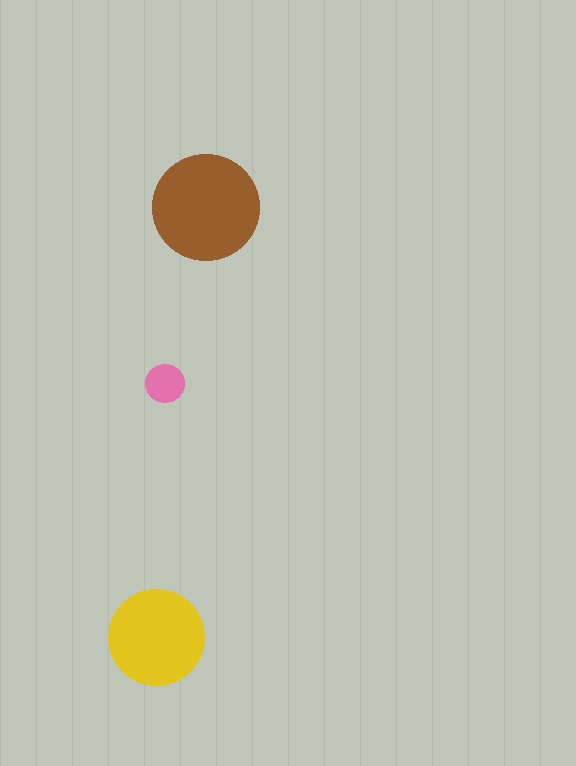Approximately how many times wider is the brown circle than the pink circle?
About 2.5 times wider.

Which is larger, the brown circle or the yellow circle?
The brown one.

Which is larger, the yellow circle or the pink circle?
The yellow one.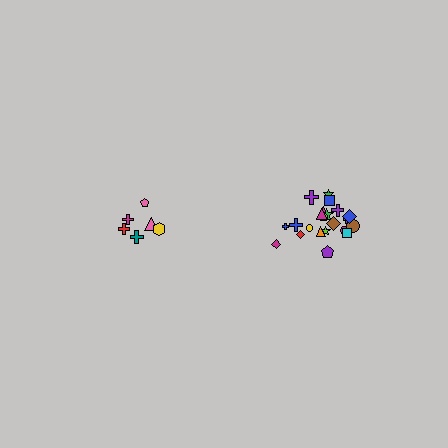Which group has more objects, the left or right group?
The right group.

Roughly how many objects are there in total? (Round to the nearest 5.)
Roughly 30 objects in total.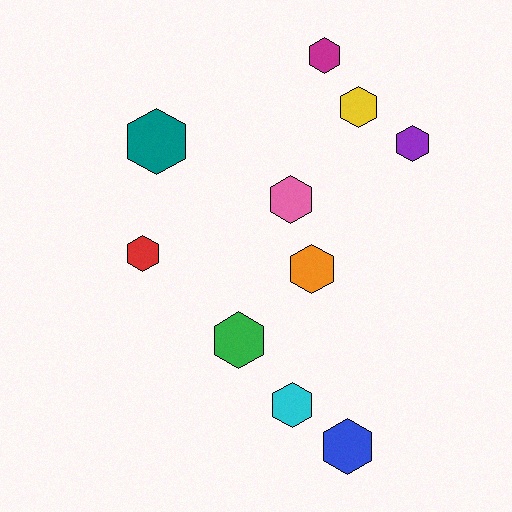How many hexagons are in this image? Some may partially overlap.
There are 10 hexagons.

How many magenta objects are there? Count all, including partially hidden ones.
There is 1 magenta object.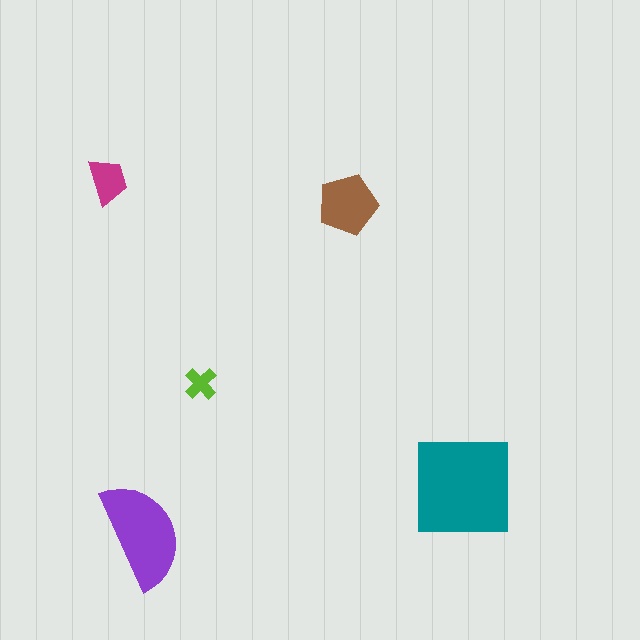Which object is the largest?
The teal square.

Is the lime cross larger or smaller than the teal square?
Smaller.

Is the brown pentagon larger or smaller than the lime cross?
Larger.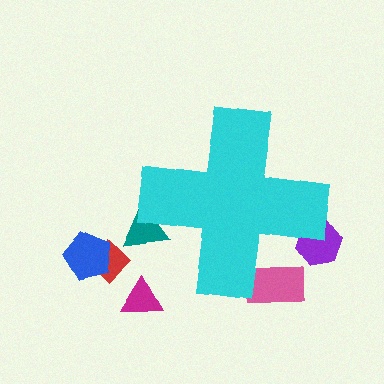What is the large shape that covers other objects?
A cyan cross.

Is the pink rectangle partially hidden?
Yes, the pink rectangle is partially hidden behind the cyan cross.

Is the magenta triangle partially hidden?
No, the magenta triangle is fully visible.